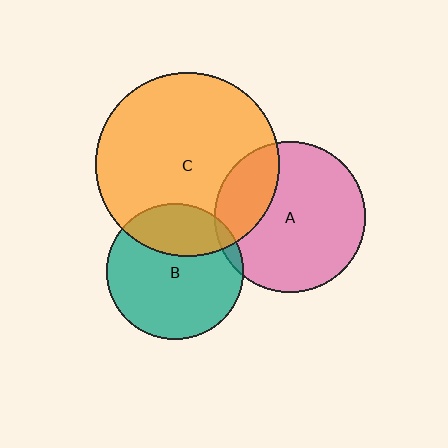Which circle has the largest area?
Circle C (orange).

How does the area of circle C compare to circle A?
Approximately 1.5 times.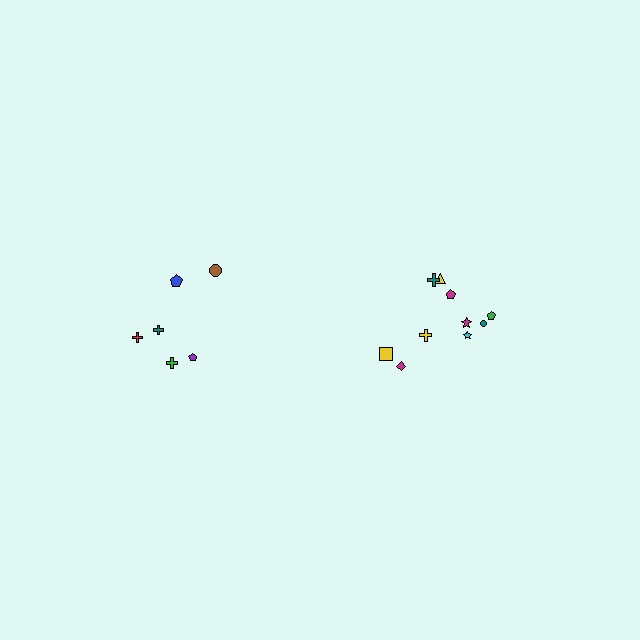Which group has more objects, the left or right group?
The right group.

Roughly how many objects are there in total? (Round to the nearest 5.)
Roughly 15 objects in total.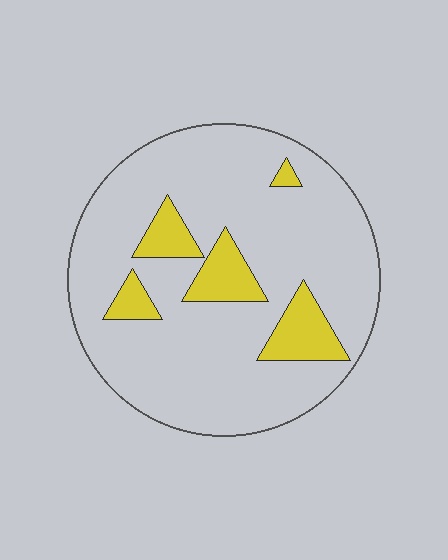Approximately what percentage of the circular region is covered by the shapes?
Approximately 15%.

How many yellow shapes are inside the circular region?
5.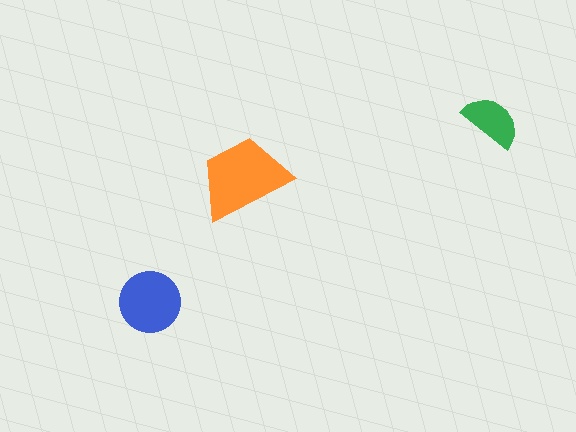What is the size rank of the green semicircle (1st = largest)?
3rd.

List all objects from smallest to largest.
The green semicircle, the blue circle, the orange trapezoid.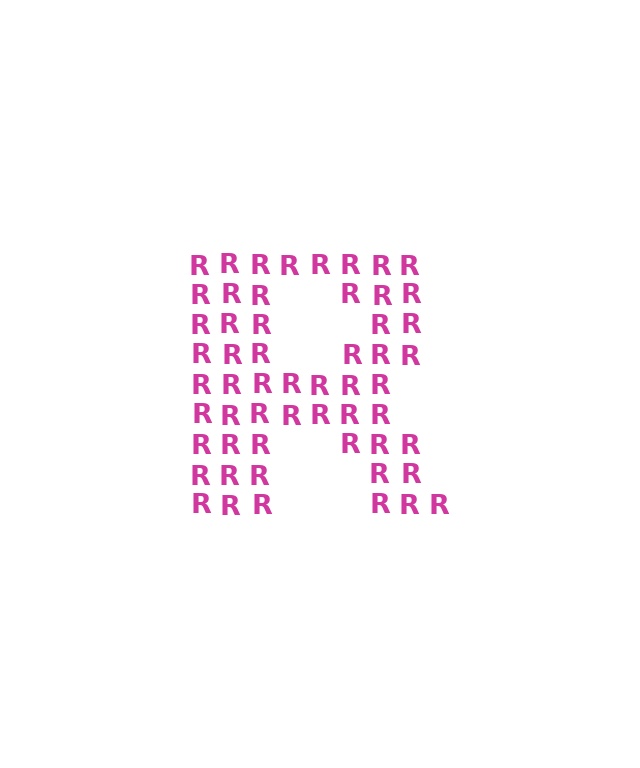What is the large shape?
The large shape is the letter R.